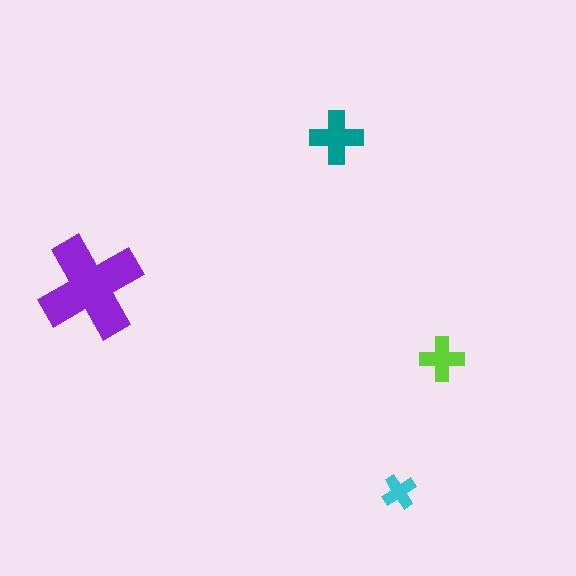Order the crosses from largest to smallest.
the purple one, the teal one, the lime one, the cyan one.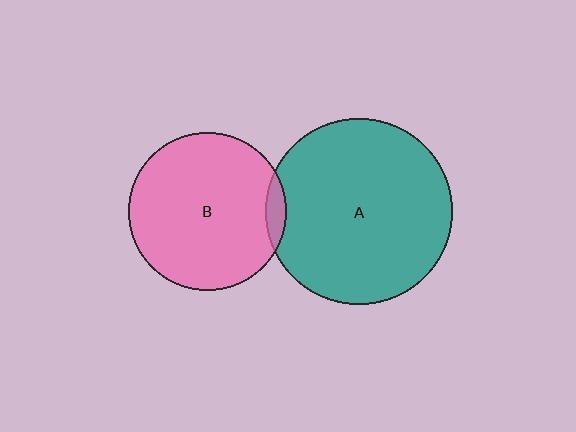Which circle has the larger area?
Circle A (teal).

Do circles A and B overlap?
Yes.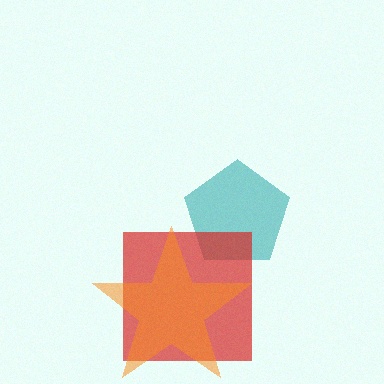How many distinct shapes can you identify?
There are 3 distinct shapes: a teal pentagon, a red square, an orange star.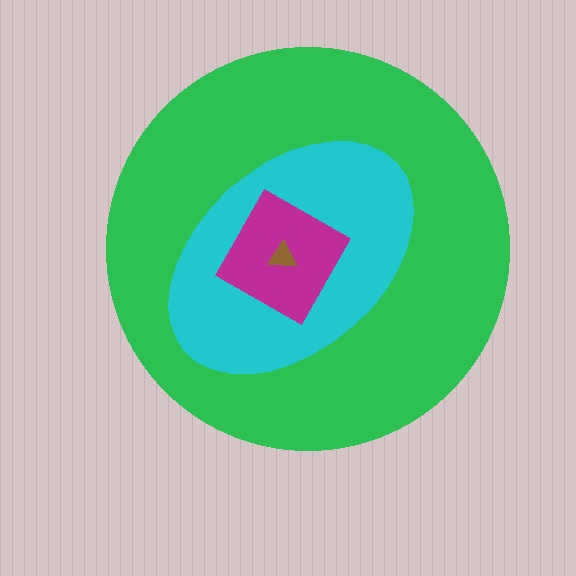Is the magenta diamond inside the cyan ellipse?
Yes.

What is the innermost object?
The brown triangle.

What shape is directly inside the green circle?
The cyan ellipse.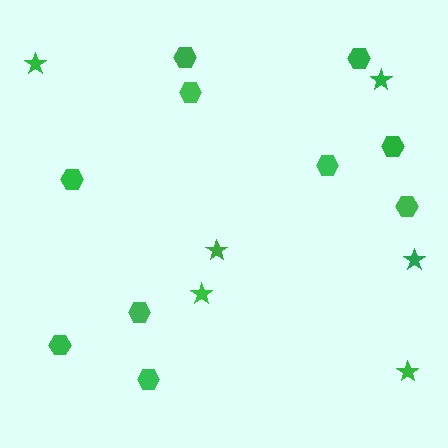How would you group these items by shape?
There are 2 groups: one group of hexagons (10) and one group of stars (6).